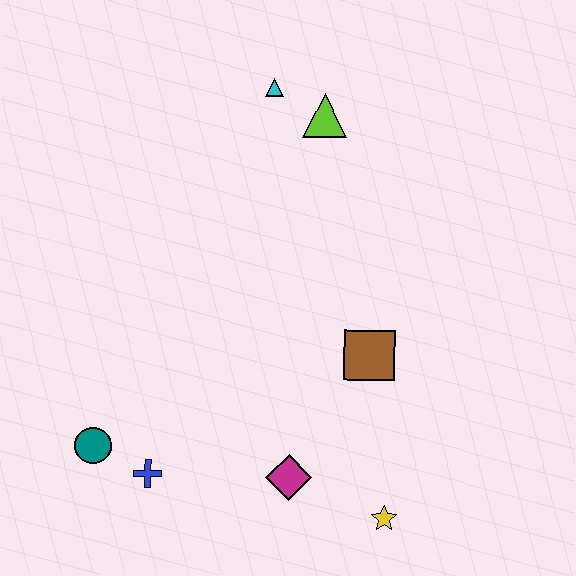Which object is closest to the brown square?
The magenta diamond is closest to the brown square.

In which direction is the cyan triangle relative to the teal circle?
The cyan triangle is above the teal circle.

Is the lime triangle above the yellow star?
Yes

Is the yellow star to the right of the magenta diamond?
Yes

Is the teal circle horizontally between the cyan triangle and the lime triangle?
No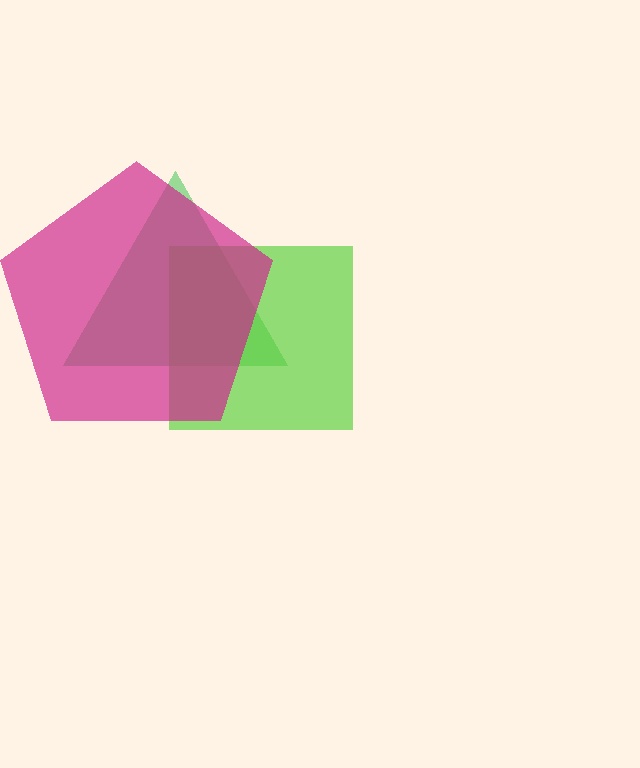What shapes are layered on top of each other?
The layered shapes are: a green triangle, a lime square, a magenta pentagon.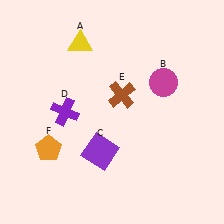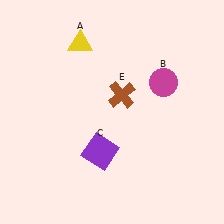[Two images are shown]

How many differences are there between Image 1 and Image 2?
There are 2 differences between the two images.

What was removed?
The orange pentagon (F), the purple cross (D) were removed in Image 2.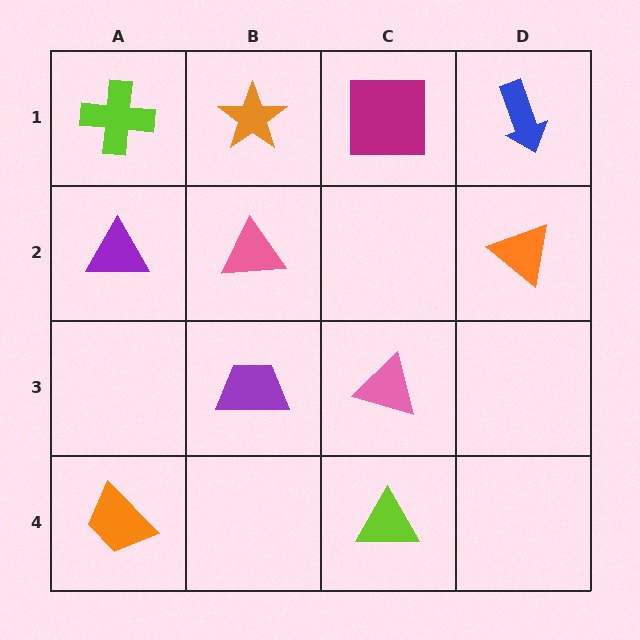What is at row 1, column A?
A lime cross.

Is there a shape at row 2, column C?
No, that cell is empty.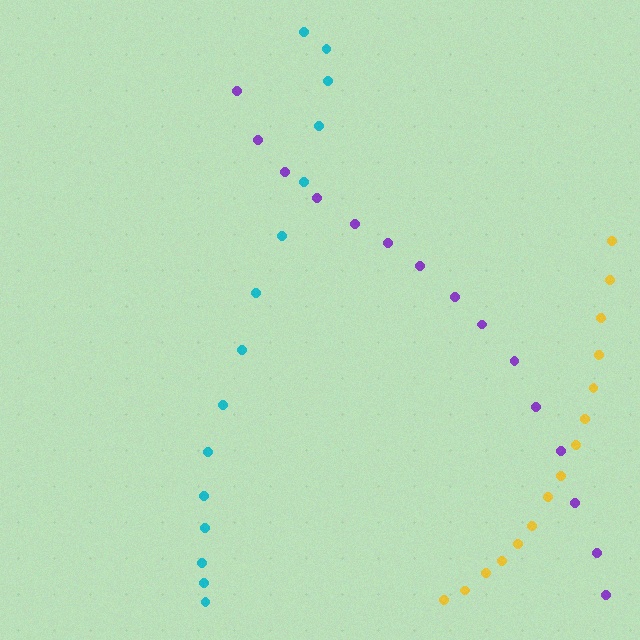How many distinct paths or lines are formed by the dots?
There are 3 distinct paths.